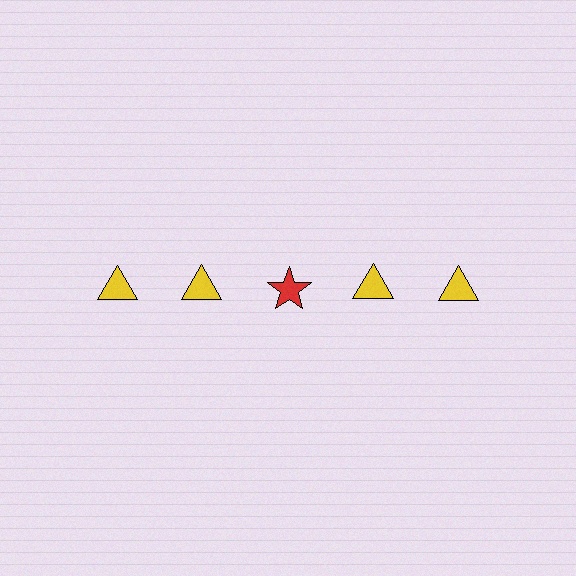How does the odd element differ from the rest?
It differs in both color (red instead of yellow) and shape (star instead of triangle).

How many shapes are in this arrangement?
There are 5 shapes arranged in a grid pattern.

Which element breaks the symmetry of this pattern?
The red star in the top row, center column breaks the symmetry. All other shapes are yellow triangles.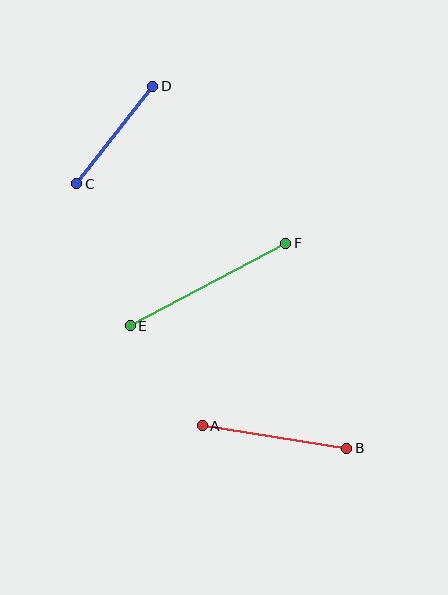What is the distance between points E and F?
The distance is approximately 176 pixels.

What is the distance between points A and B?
The distance is approximately 146 pixels.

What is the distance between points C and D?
The distance is approximately 124 pixels.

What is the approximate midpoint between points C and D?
The midpoint is at approximately (115, 135) pixels.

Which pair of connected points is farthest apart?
Points E and F are farthest apart.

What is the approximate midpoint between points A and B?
The midpoint is at approximately (275, 437) pixels.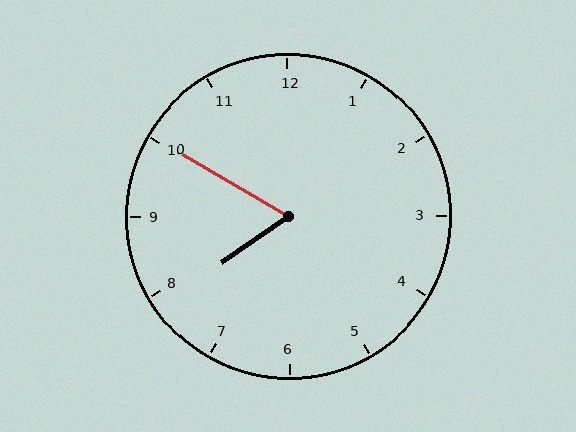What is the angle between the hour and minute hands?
Approximately 65 degrees.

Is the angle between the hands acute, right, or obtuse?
It is acute.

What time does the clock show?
7:50.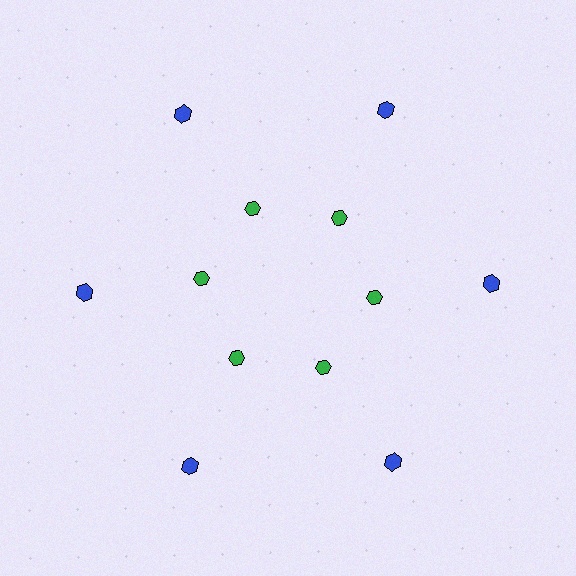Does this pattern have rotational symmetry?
Yes, this pattern has 6-fold rotational symmetry. It looks the same after rotating 60 degrees around the center.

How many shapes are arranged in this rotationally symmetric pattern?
There are 12 shapes, arranged in 6 groups of 2.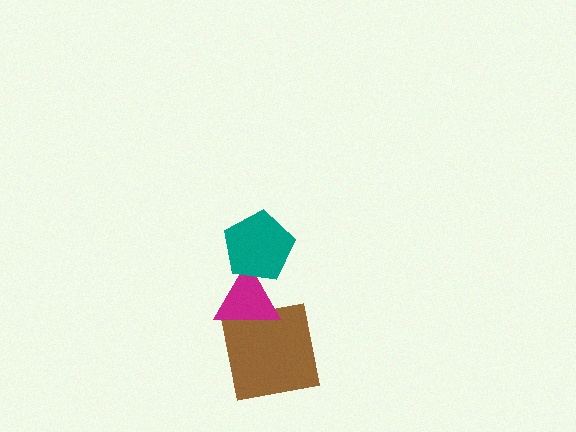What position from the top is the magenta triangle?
The magenta triangle is 2nd from the top.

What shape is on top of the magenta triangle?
The teal pentagon is on top of the magenta triangle.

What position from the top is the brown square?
The brown square is 3rd from the top.